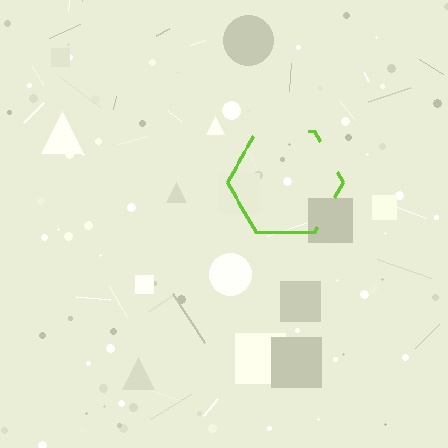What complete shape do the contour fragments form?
The contour fragments form a hexagon.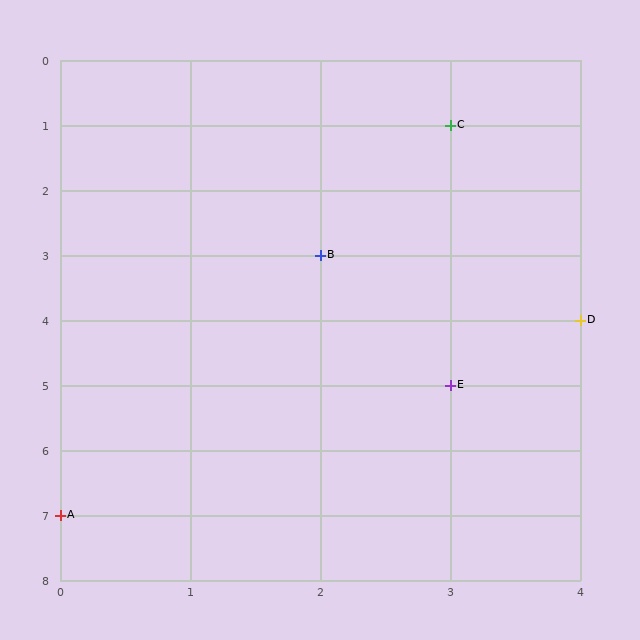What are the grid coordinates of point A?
Point A is at grid coordinates (0, 7).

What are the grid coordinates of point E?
Point E is at grid coordinates (3, 5).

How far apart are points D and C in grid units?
Points D and C are 1 column and 3 rows apart (about 3.2 grid units diagonally).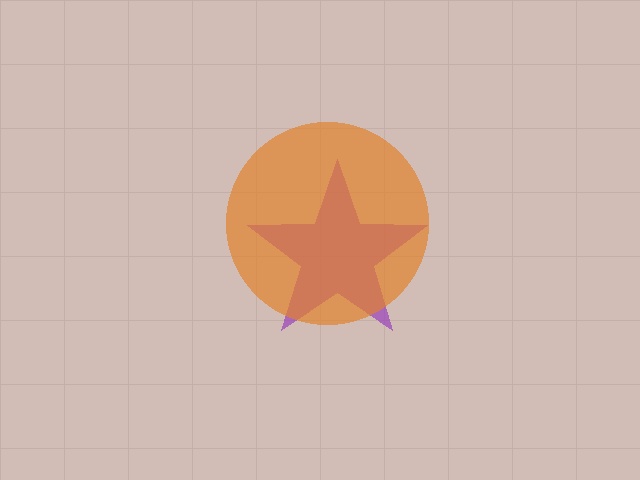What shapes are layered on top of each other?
The layered shapes are: a purple star, an orange circle.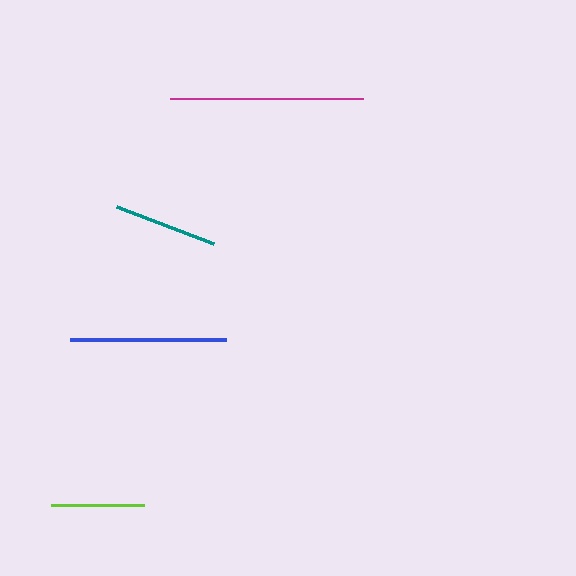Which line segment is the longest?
The magenta line is the longest at approximately 193 pixels.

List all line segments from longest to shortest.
From longest to shortest: magenta, blue, teal, lime.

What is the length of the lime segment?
The lime segment is approximately 93 pixels long.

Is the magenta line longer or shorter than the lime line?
The magenta line is longer than the lime line.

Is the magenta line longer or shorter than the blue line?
The magenta line is longer than the blue line.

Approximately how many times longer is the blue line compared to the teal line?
The blue line is approximately 1.5 times the length of the teal line.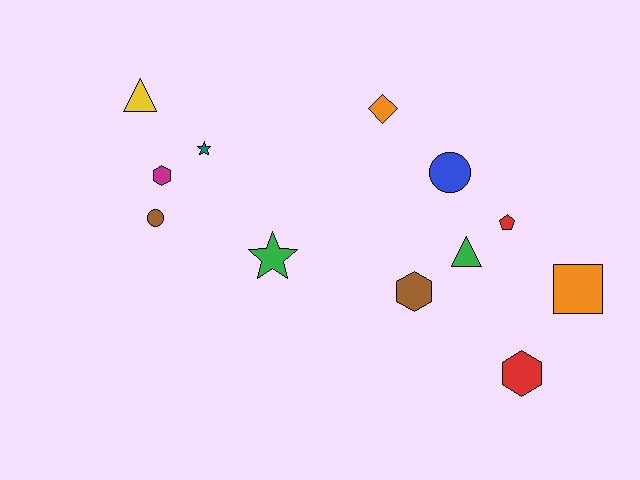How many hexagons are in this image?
There are 3 hexagons.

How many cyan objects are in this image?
There are no cyan objects.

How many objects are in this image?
There are 12 objects.